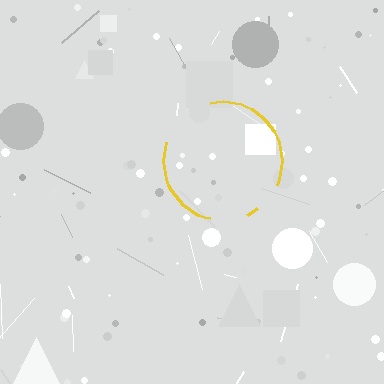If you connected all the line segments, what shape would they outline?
They would outline a circle.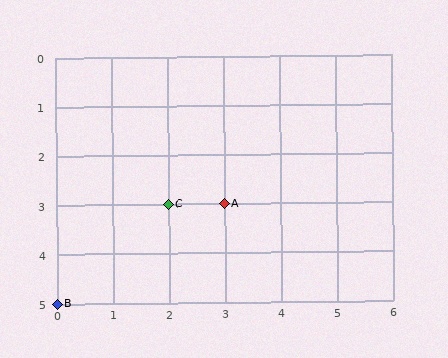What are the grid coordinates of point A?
Point A is at grid coordinates (3, 3).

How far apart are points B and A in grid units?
Points B and A are 3 columns and 2 rows apart (about 3.6 grid units diagonally).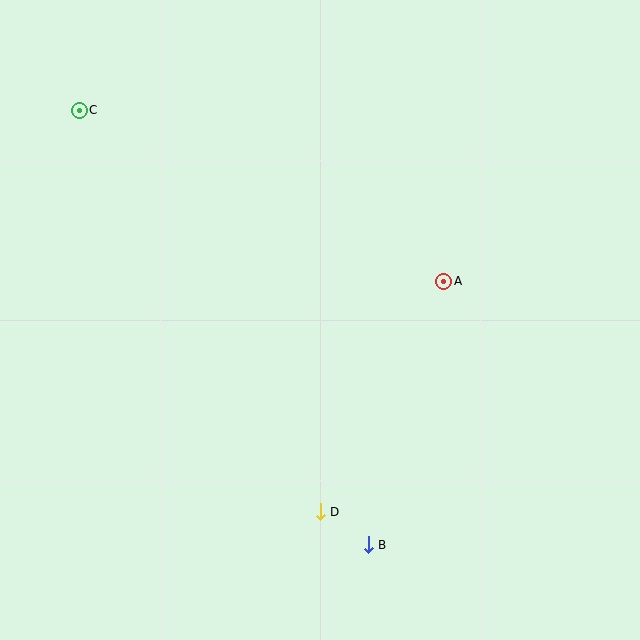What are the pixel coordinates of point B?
Point B is at (368, 545).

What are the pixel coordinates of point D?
Point D is at (320, 512).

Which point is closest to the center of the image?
Point A at (444, 281) is closest to the center.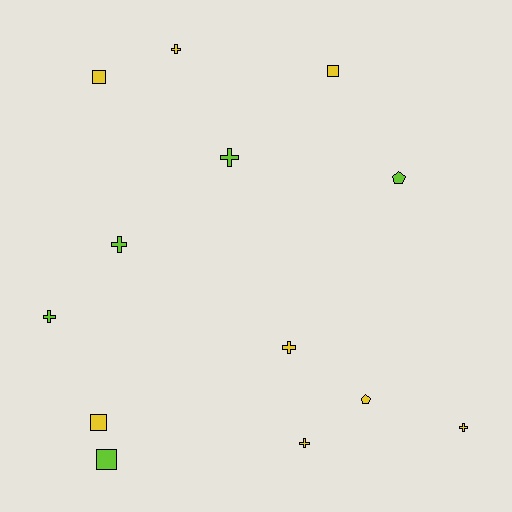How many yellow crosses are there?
There are 4 yellow crosses.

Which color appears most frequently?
Yellow, with 8 objects.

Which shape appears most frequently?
Cross, with 7 objects.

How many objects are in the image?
There are 13 objects.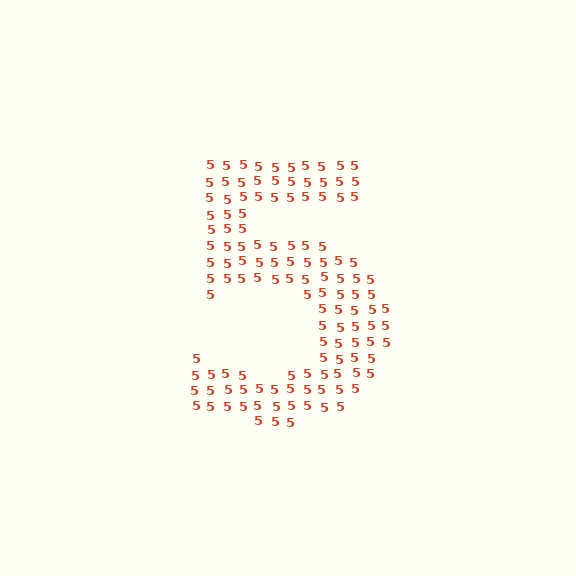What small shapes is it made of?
It is made of small digit 5's.